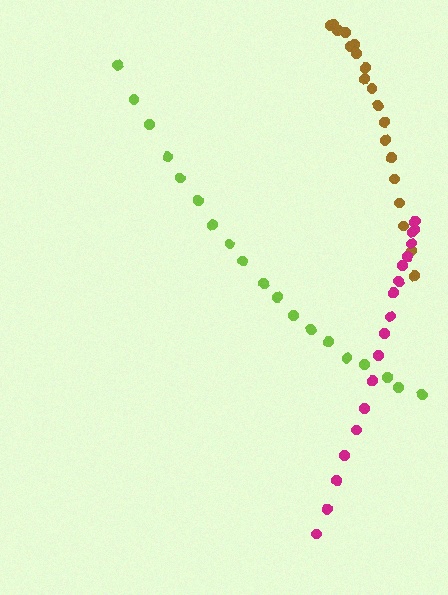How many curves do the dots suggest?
There are 3 distinct paths.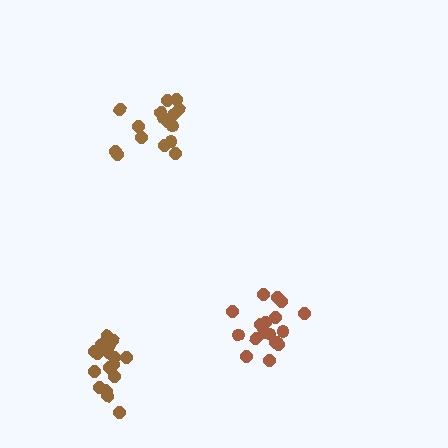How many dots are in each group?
Group 1: 18 dots, Group 2: 17 dots, Group 3: 18 dots (53 total).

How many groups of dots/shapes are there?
There are 3 groups.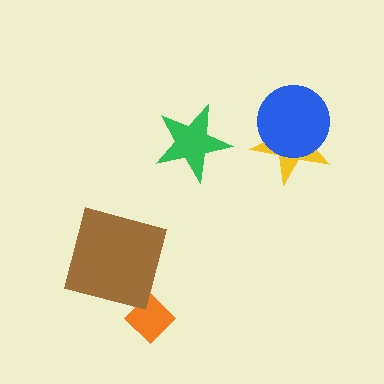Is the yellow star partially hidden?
Yes, it is partially covered by another shape.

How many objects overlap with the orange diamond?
0 objects overlap with the orange diamond.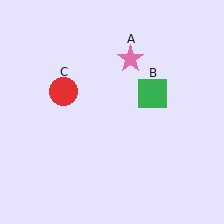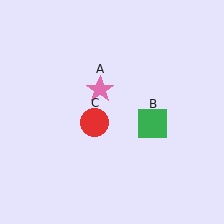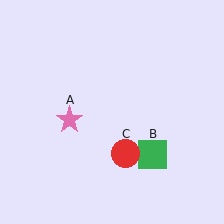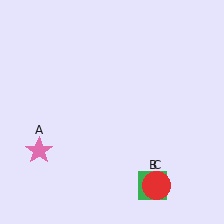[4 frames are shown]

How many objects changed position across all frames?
3 objects changed position: pink star (object A), green square (object B), red circle (object C).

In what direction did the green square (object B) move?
The green square (object B) moved down.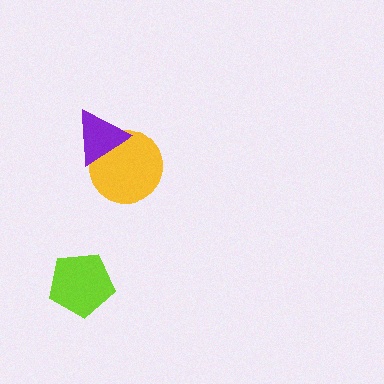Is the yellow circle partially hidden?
Yes, it is partially covered by another shape.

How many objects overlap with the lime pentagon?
0 objects overlap with the lime pentagon.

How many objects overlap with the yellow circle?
1 object overlaps with the yellow circle.